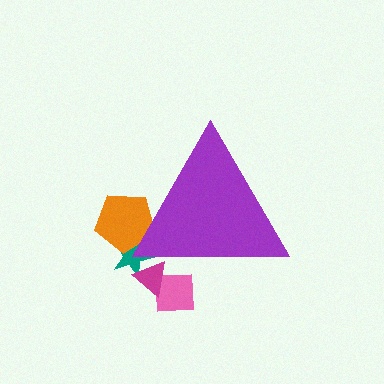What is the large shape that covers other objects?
A purple triangle.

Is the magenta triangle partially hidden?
Yes, the magenta triangle is partially hidden behind the purple triangle.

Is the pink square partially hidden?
Yes, the pink square is partially hidden behind the purple triangle.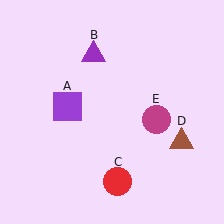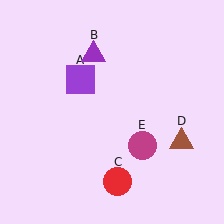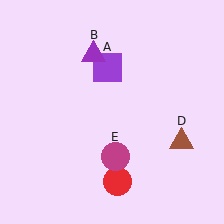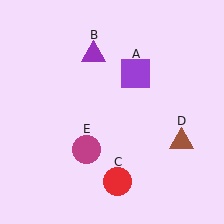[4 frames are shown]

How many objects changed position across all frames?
2 objects changed position: purple square (object A), magenta circle (object E).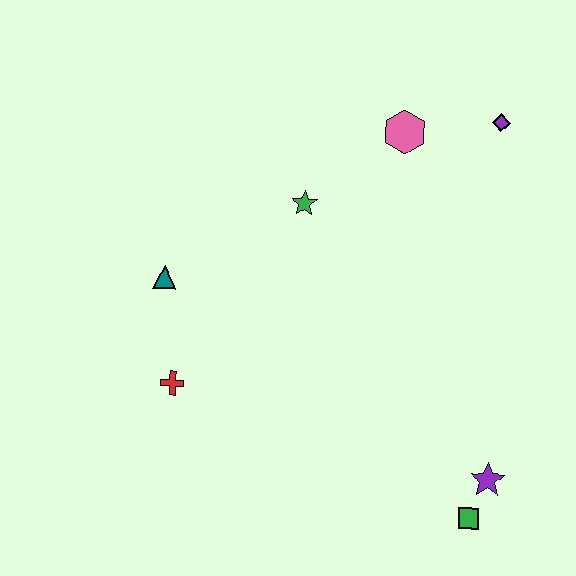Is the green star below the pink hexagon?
Yes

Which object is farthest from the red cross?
The purple diamond is farthest from the red cross.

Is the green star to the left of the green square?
Yes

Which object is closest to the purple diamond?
The pink hexagon is closest to the purple diamond.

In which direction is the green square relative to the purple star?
The green square is below the purple star.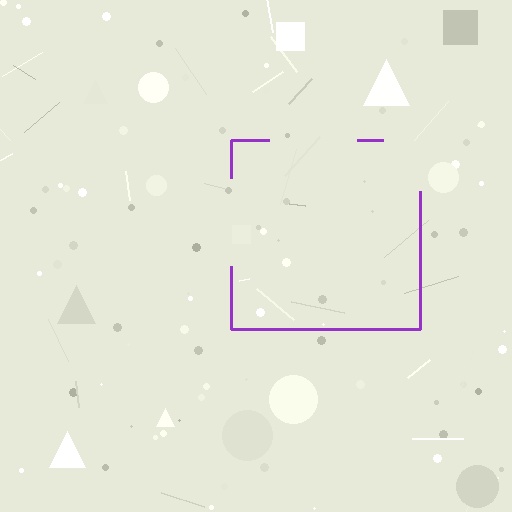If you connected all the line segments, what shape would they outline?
They would outline a square.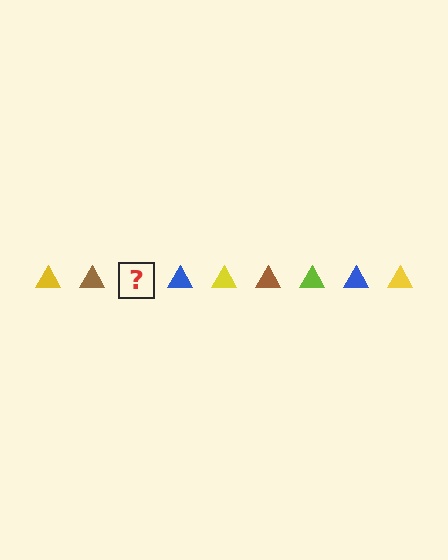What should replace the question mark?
The question mark should be replaced with a lime triangle.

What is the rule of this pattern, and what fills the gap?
The rule is that the pattern cycles through yellow, brown, lime, blue triangles. The gap should be filled with a lime triangle.